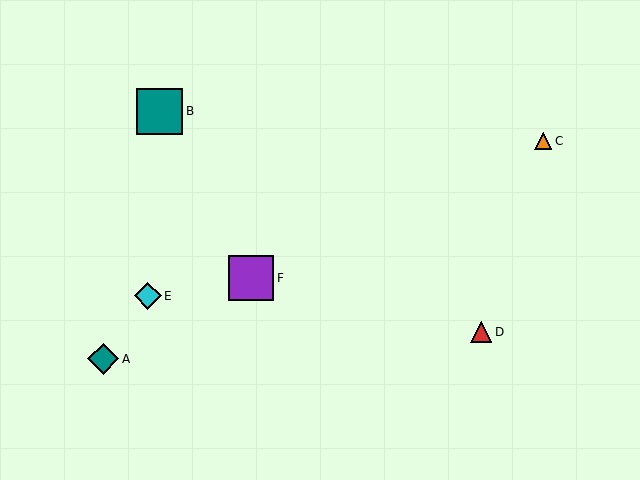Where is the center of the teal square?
The center of the teal square is at (160, 111).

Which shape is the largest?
The teal square (labeled B) is the largest.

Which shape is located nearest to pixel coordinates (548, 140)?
The orange triangle (labeled C) at (543, 141) is nearest to that location.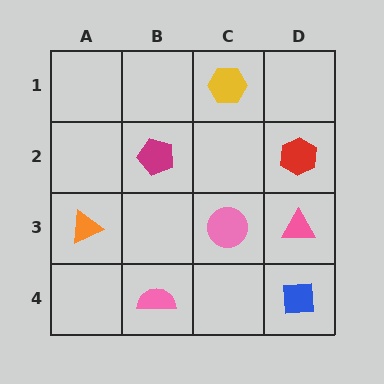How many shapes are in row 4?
2 shapes.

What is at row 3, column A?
An orange triangle.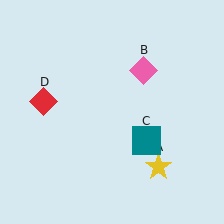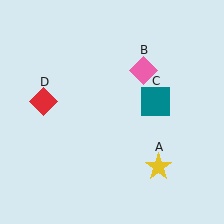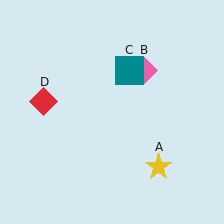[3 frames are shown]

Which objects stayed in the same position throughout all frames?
Yellow star (object A) and pink diamond (object B) and red diamond (object D) remained stationary.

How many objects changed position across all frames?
1 object changed position: teal square (object C).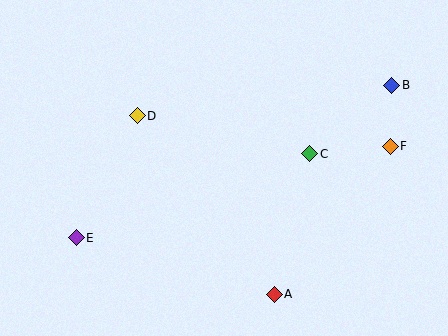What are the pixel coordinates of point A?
Point A is at (274, 294).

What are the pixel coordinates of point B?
Point B is at (392, 85).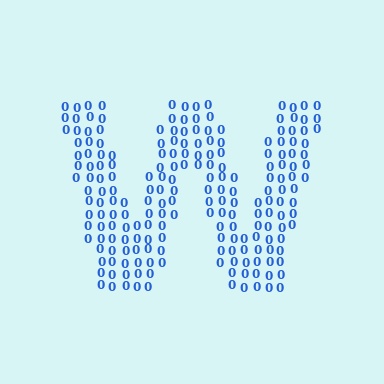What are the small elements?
The small elements are digit 0's.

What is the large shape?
The large shape is the letter W.